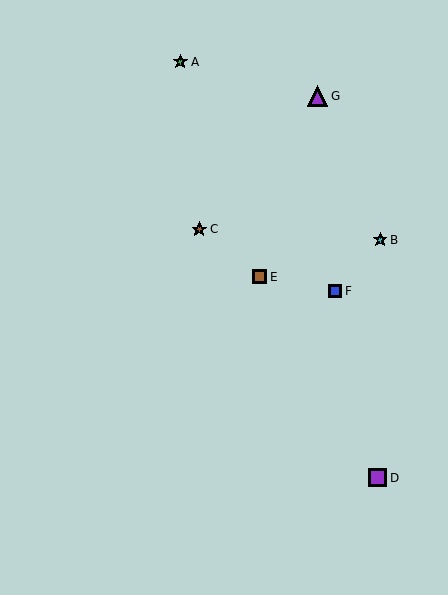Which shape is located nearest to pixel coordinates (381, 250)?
The cyan star (labeled B) at (380, 240) is nearest to that location.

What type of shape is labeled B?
Shape B is a cyan star.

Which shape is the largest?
The purple triangle (labeled G) is the largest.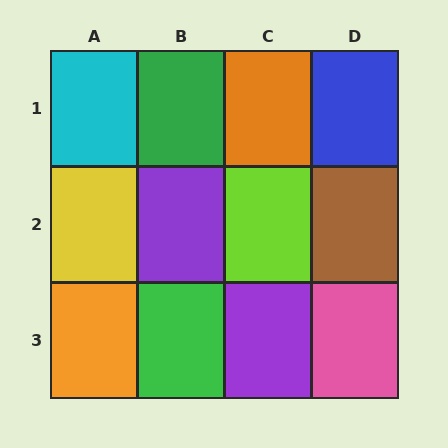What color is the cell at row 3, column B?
Green.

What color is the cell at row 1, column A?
Cyan.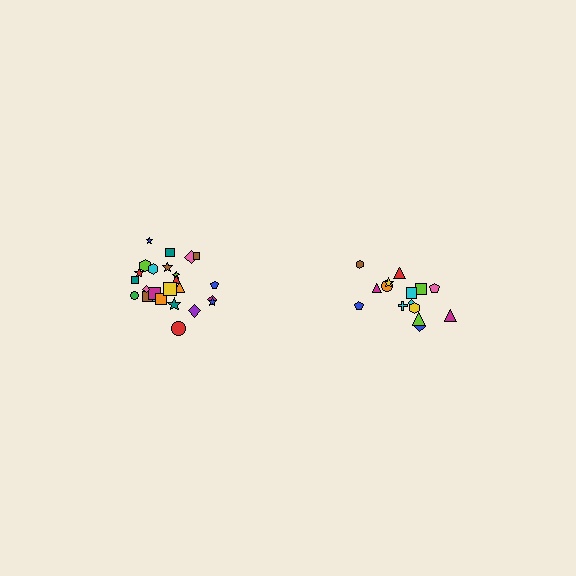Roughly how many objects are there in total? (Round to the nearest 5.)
Roughly 40 objects in total.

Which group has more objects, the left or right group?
The left group.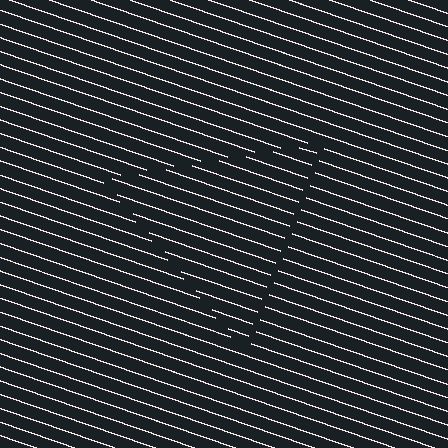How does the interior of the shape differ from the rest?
The interior of the shape contains the same grating, shifted by half a period — the contour is defined by the phase discontinuity where line-ends from the inner and outer gratings abut.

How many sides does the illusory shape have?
3 sides — the line-ends trace a triangle.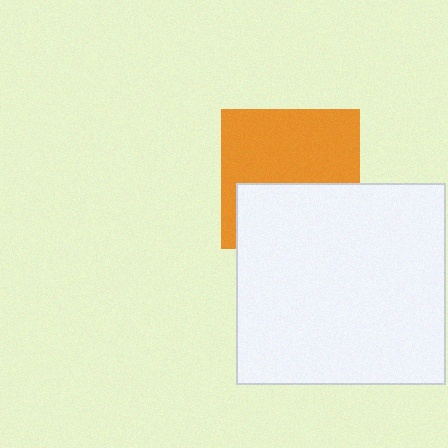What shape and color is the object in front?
The object in front is a white rectangle.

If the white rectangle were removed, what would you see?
You would see the complete orange square.